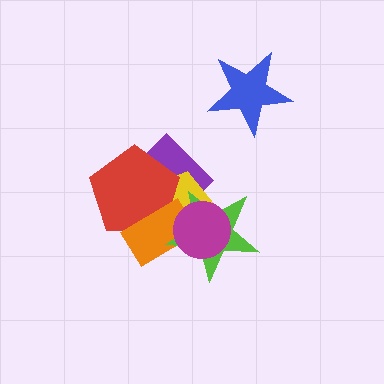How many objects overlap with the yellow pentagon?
5 objects overlap with the yellow pentagon.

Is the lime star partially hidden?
Yes, it is partially covered by another shape.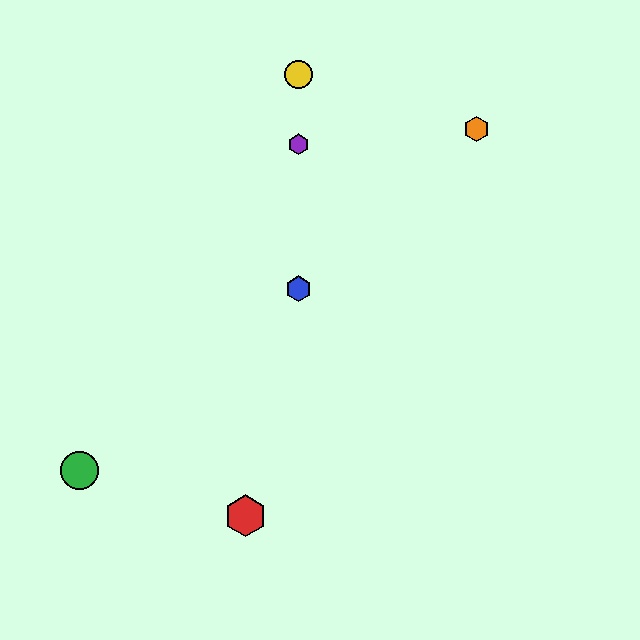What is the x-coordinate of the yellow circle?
The yellow circle is at x≈299.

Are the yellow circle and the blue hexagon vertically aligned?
Yes, both are at x≈299.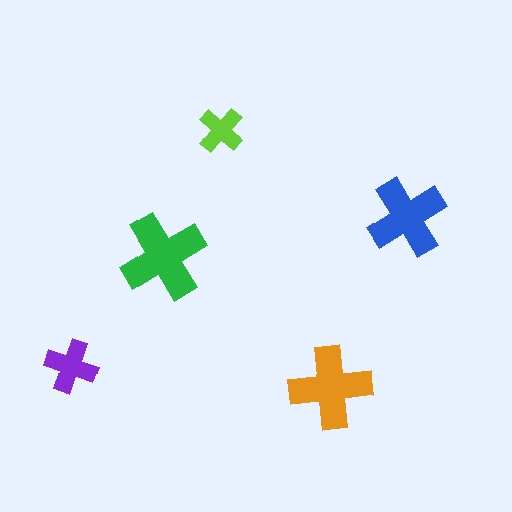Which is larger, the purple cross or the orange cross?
The orange one.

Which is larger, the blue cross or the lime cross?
The blue one.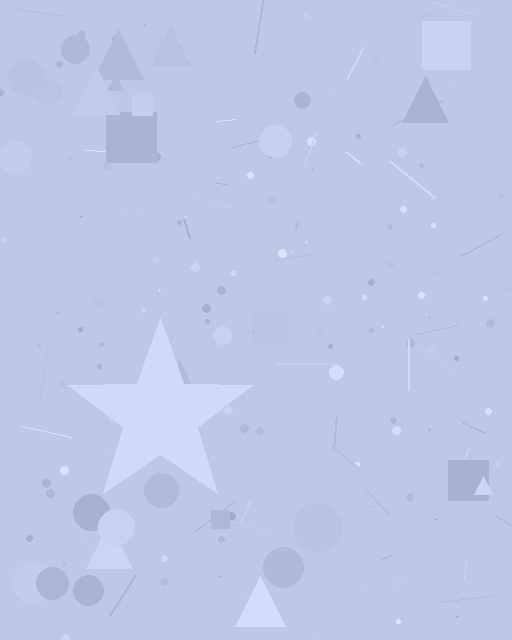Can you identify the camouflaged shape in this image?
The camouflaged shape is a star.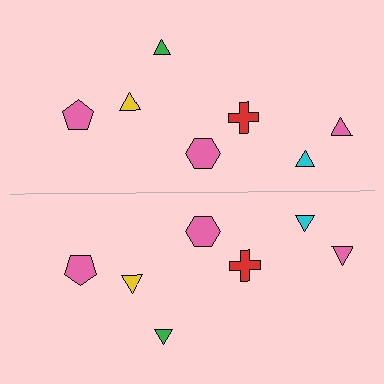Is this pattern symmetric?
Yes, this pattern has bilateral (reflection) symmetry.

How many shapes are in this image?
There are 14 shapes in this image.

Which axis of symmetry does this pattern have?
The pattern has a horizontal axis of symmetry running through the center of the image.